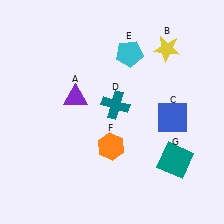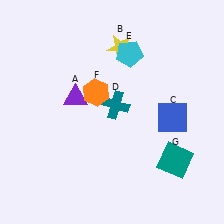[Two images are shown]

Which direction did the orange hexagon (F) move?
The orange hexagon (F) moved up.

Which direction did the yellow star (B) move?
The yellow star (B) moved left.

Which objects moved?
The objects that moved are: the yellow star (B), the orange hexagon (F).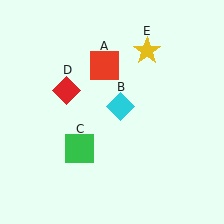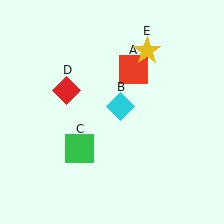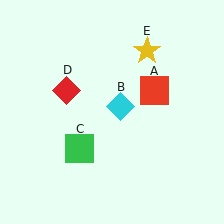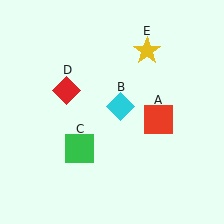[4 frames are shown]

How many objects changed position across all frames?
1 object changed position: red square (object A).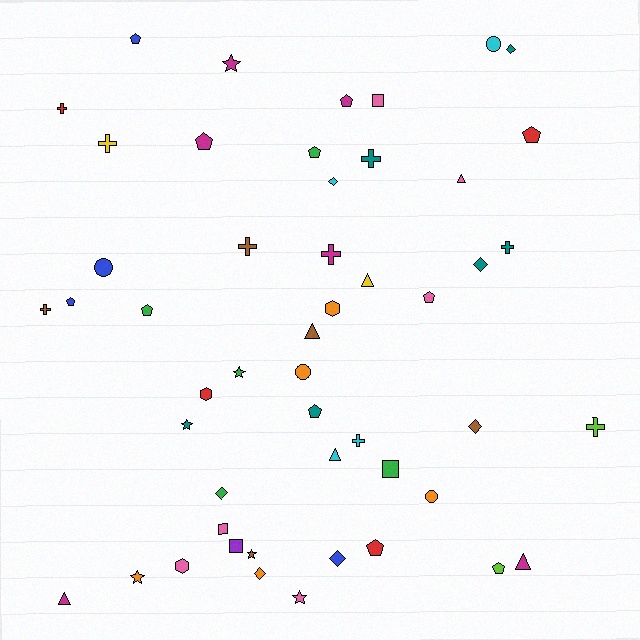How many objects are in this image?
There are 50 objects.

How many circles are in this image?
There are 4 circles.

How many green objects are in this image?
There are 5 green objects.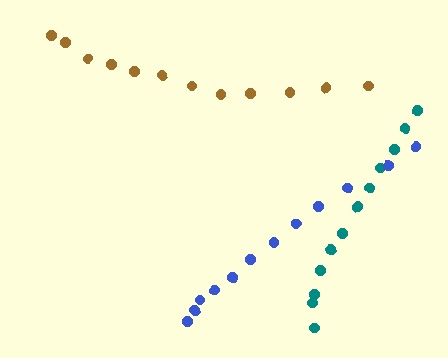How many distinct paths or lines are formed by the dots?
There are 3 distinct paths.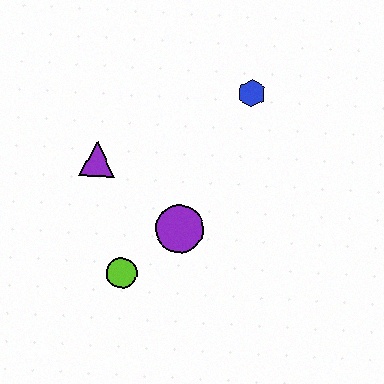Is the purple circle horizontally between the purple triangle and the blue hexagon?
Yes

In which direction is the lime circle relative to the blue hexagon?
The lime circle is below the blue hexagon.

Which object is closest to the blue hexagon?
The purple circle is closest to the blue hexagon.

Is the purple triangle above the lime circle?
Yes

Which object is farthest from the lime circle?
The blue hexagon is farthest from the lime circle.